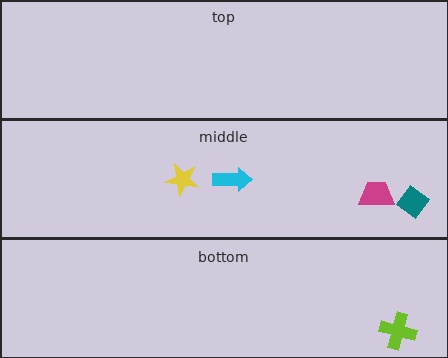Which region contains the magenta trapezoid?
The middle region.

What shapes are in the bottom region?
The lime cross.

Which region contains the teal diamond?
The middle region.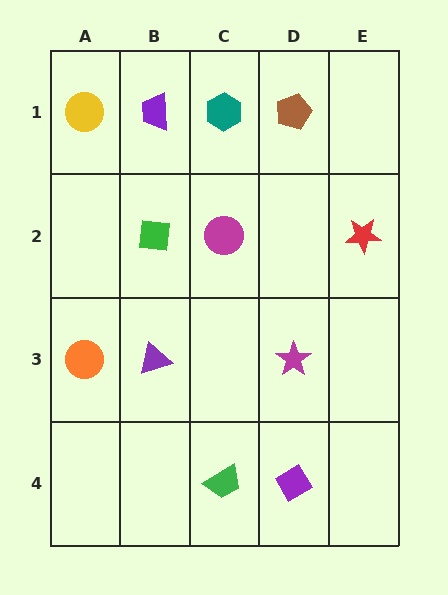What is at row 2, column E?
A red star.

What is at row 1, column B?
A purple trapezoid.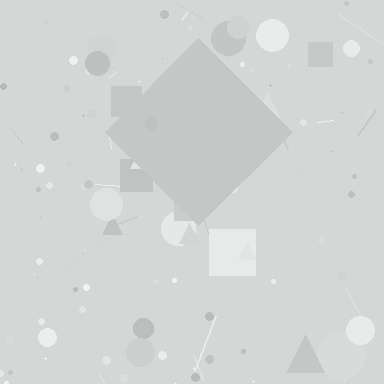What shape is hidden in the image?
A diamond is hidden in the image.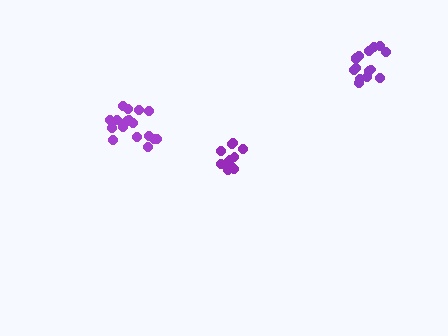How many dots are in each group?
Group 1: 13 dots, Group 2: 15 dots, Group 3: 17 dots (45 total).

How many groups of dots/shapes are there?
There are 3 groups.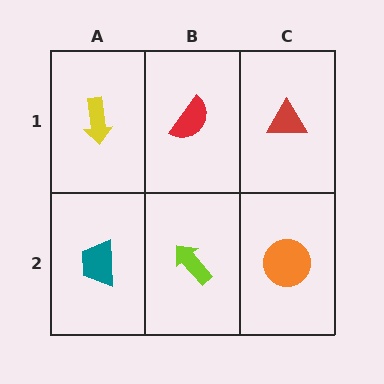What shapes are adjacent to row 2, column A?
A yellow arrow (row 1, column A), a lime arrow (row 2, column B).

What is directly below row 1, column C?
An orange circle.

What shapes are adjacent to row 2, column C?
A red triangle (row 1, column C), a lime arrow (row 2, column B).